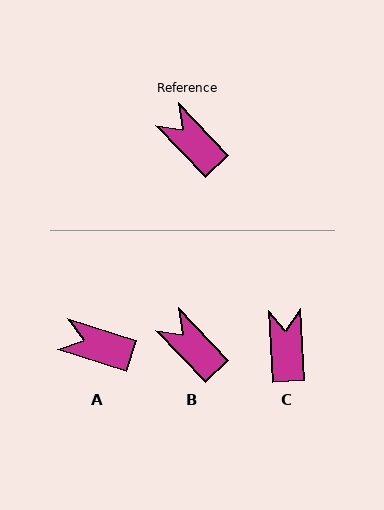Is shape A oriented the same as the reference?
No, it is off by about 29 degrees.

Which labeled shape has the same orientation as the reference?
B.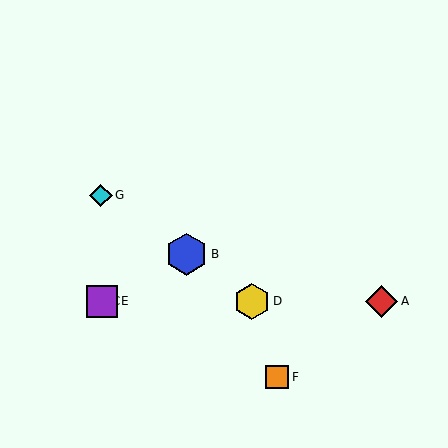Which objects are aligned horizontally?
Objects A, C, D, E are aligned horizontally.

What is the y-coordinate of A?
Object A is at y≈301.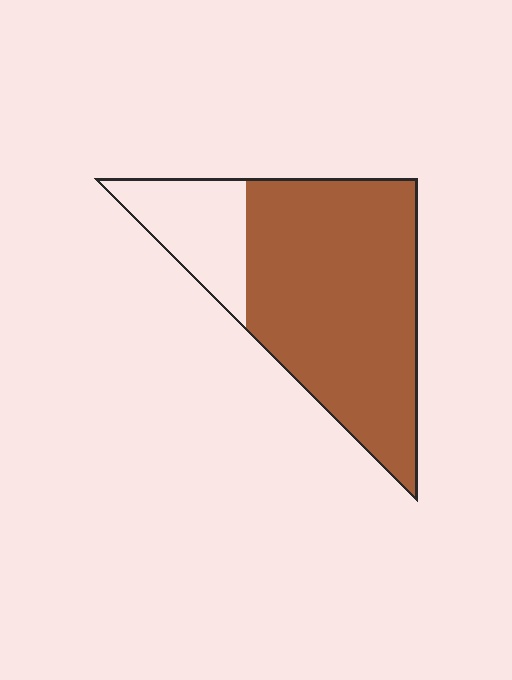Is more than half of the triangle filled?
Yes.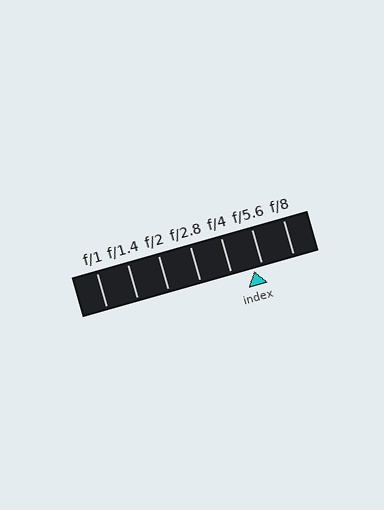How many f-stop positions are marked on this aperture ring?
There are 7 f-stop positions marked.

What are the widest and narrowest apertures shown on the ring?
The widest aperture shown is f/1 and the narrowest is f/8.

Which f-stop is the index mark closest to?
The index mark is closest to f/5.6.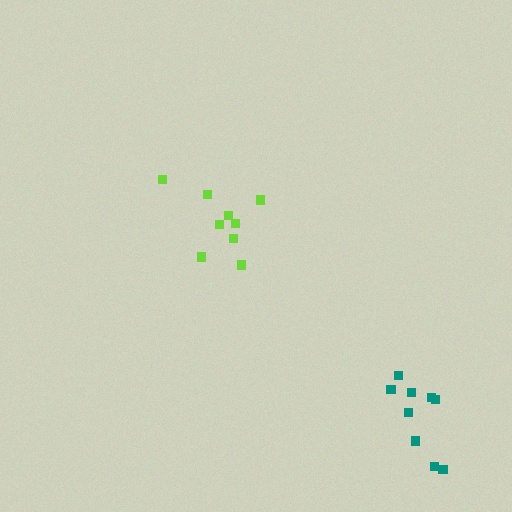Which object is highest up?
The lime cluster is topmost.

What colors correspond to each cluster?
The clusters are colored: lime, teal.